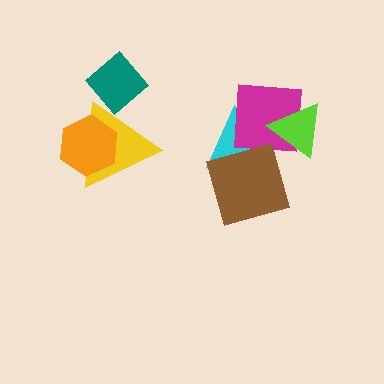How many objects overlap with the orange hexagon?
1 object overlaps with the orange hexagon.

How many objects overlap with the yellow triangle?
2 objects overlap with the yellow triangle.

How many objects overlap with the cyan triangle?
3 objects overlap with the cyan triangle.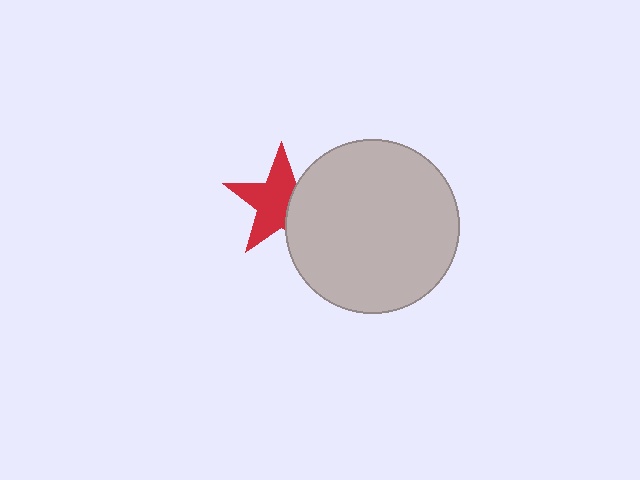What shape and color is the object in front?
The object in front is a light gray circle.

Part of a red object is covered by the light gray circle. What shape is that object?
It is a star.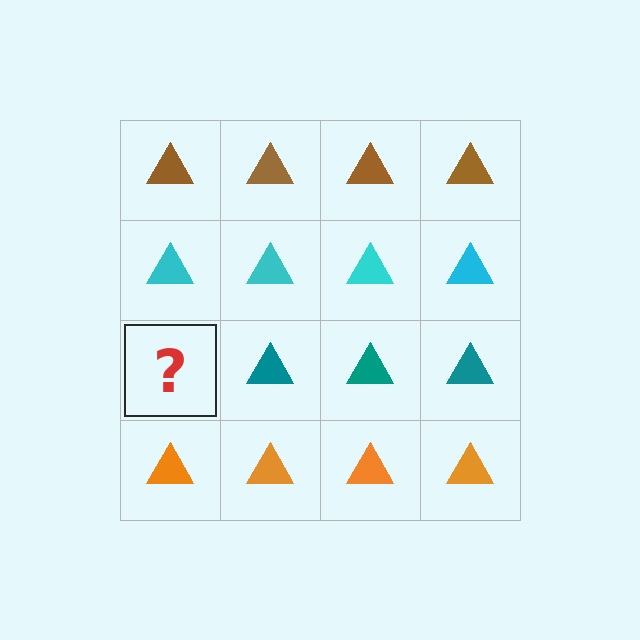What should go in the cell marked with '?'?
The missing cell should contain a teal triangle.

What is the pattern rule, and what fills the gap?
The rule is that each row has a consistent color. The gap should be filled with a teal triangle.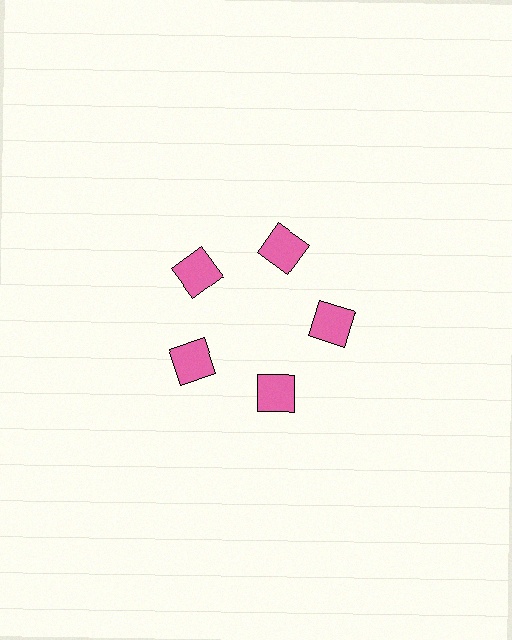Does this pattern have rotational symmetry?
Yes, this pattern has 5-fold rotational symmetry. It looks the same after rotating 72 degrees around the center.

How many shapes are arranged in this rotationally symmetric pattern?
There are 5 shapes, arranged in 5 groups of 1.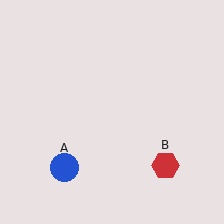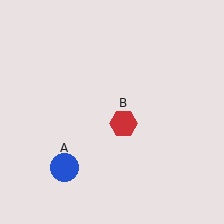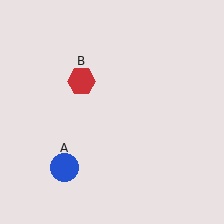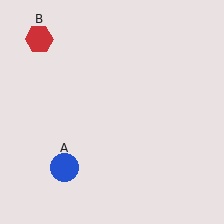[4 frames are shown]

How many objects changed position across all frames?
1 object changed position: red hexagon (object B).